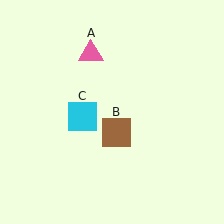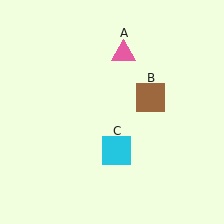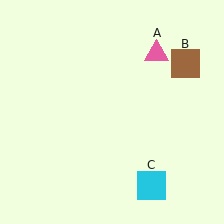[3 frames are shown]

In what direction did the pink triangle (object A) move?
The pink triangle (object A) moved right.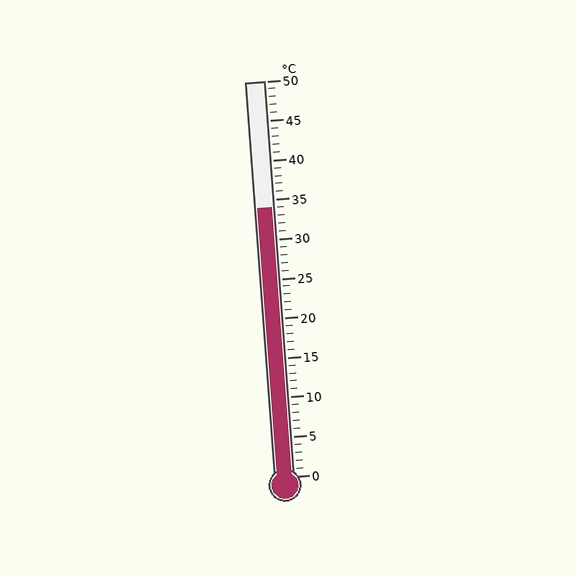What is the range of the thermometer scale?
The thermometer scale ranges from 0°C to 50°C.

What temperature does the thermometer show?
The thermometer shows approximately 34°C.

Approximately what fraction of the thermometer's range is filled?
The thermometer is filled to approximately 70% of its range.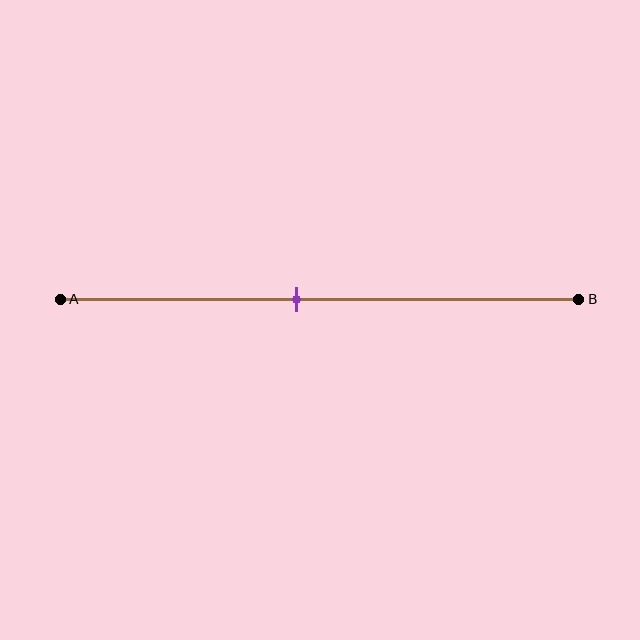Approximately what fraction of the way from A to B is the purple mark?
The purple mark is approximately 45% of the way from A to B.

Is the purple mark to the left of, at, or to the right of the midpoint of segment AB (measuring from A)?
The purple mark is to the left of the midpoint of segment AB.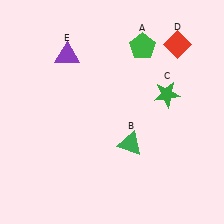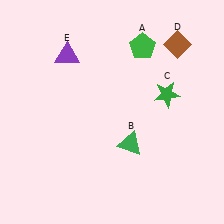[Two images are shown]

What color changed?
The diamond (D) changed from red in Image 1 to brown in Image 2.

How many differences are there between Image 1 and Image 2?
There is 1 difference between the two images.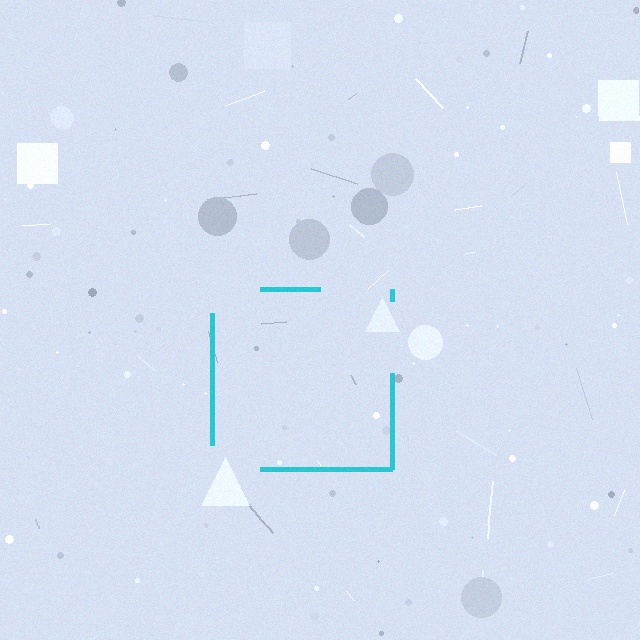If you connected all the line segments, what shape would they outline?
They would outline a square.